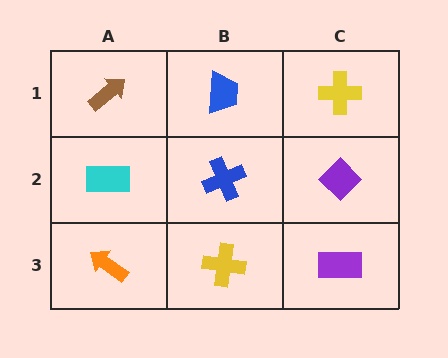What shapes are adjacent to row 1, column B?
A blue cross (row 2, column B), a brown arrow (row 1, column A), a yellow cross (row 1, column C).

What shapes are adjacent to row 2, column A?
A brown arrow (row 1, column A), an orange arrow (row 3, column A), a blue cross (row 2, column B).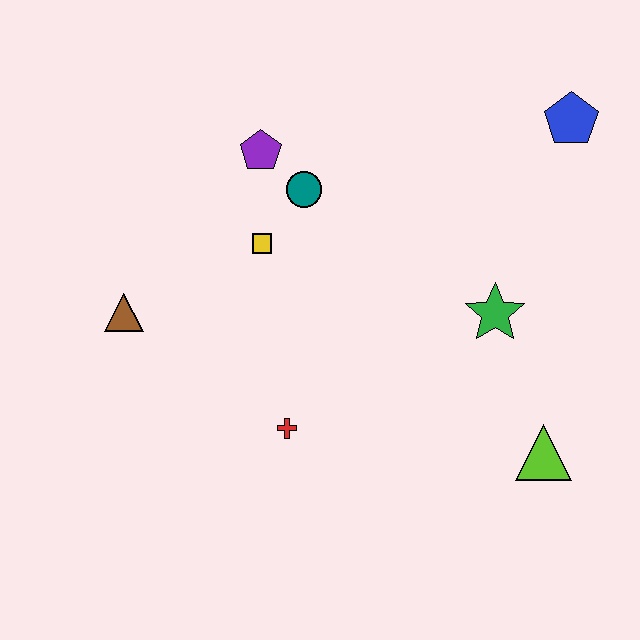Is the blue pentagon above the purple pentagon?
Yes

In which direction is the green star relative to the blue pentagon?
The green star is below the blue pentagon.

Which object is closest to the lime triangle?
The green star is closest to the lime triangle.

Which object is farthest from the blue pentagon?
The brown triangle is farthest from the blue pentagon.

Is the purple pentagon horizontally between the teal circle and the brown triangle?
Yes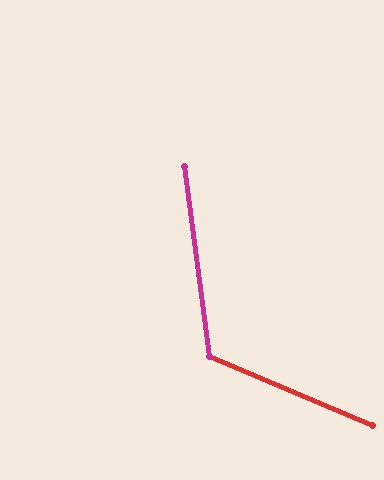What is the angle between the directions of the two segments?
Approximately 60 degrees.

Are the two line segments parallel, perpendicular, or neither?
Neither parallel nor perpendicular — they differ by about 60°.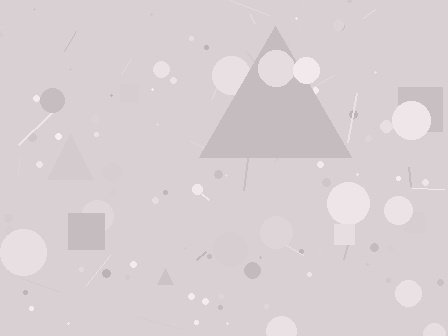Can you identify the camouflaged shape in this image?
The camouflaged shape is a triangle.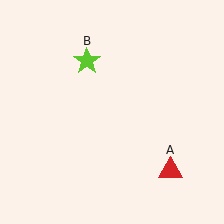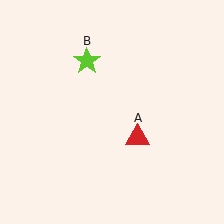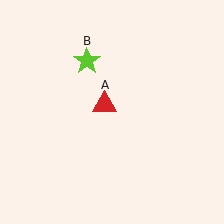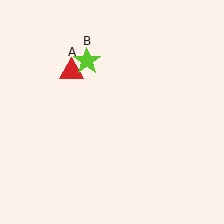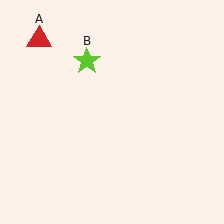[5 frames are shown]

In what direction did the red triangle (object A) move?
The red triangle (object A) moved up and to the left.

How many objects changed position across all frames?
1 object changed position: red triangle (object A).